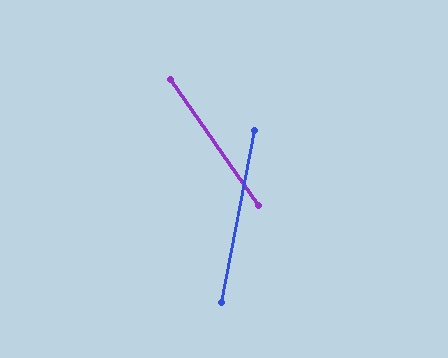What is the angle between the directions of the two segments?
Approximately 46 degrees.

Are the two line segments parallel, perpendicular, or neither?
Neither parallel nor perpendicular — they differ by about 46°.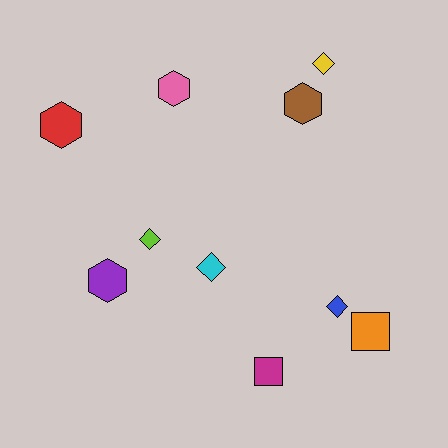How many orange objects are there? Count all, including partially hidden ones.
There is 1 orange object.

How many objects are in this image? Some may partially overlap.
There are 10 objects.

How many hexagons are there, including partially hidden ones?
There are 4 hexagons.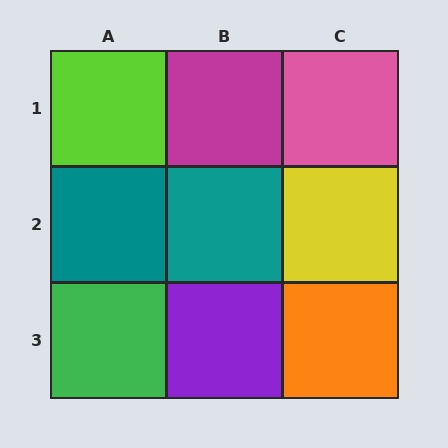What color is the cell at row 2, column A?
Teal.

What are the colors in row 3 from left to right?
Green, purple, orange.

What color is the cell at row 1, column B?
Magenta.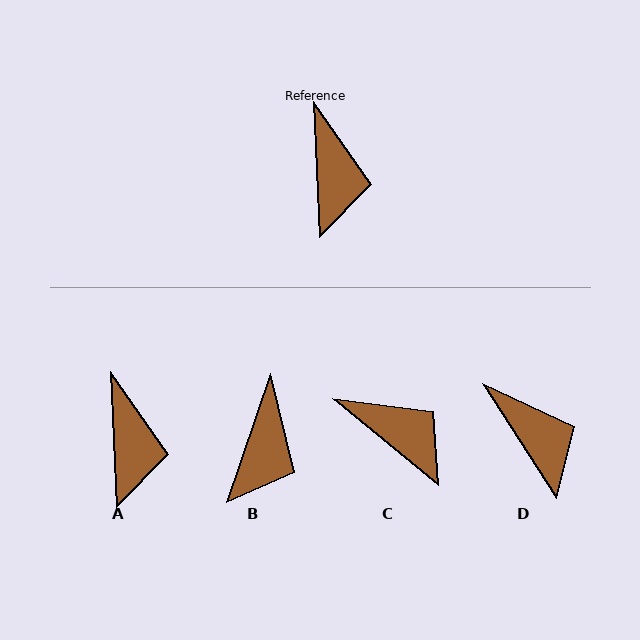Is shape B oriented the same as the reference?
No, it is off by about 21 degrees.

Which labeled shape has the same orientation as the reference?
A.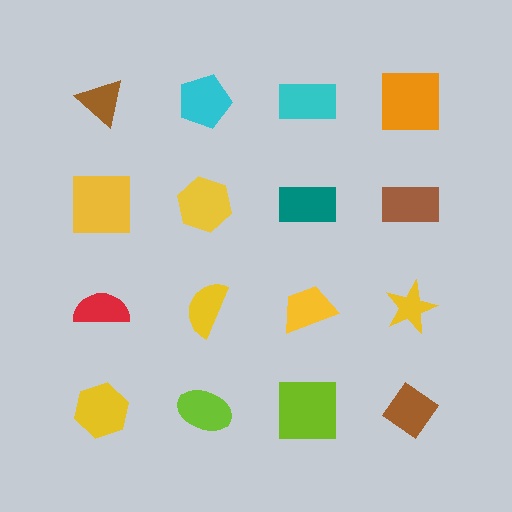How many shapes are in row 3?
4 shapes.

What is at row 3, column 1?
A red semicircle.